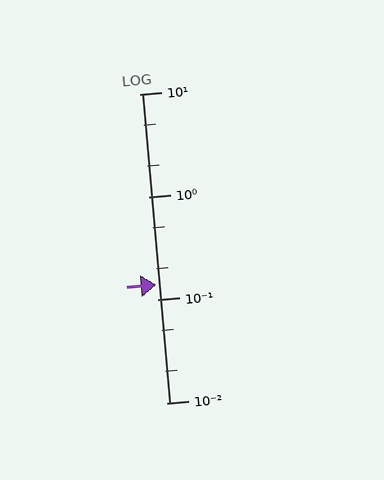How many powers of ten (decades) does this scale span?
The scale spans 3 decades, from 0.01 to 10.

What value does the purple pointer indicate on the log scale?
The pointer indicates approximately 0.14.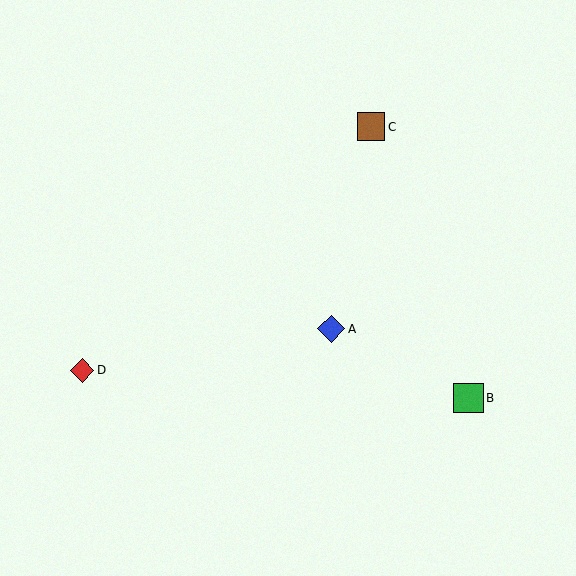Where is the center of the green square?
The center of the green square is at (469, 398).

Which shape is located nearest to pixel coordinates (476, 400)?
The green square (labeled B) at (469, 398) is nearest to that location.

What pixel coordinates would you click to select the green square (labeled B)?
Click at (469, 398) to select the green square B.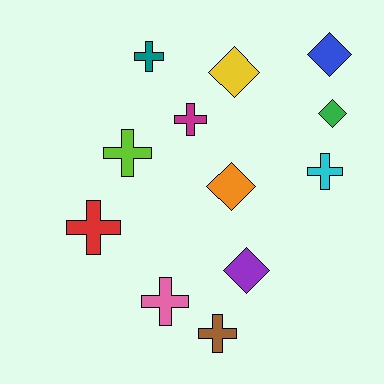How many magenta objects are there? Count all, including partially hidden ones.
There is 1 magenta object.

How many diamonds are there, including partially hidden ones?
There are 5 diamonds.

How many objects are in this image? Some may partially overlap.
There are 12 objects.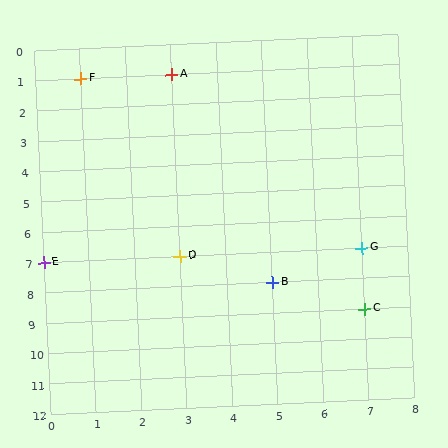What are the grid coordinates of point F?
Point F is at grid coordinates (1, 1).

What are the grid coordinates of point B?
Point B is at grid coordinates (5, 8).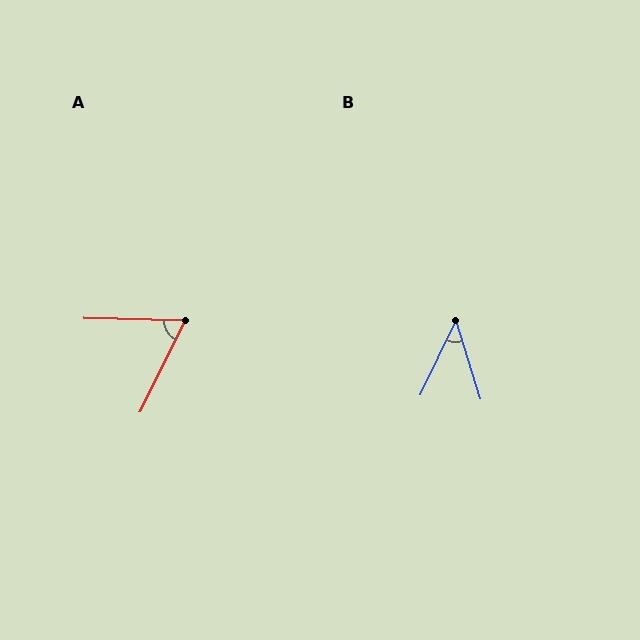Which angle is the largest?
A, at approximately 65 degrees.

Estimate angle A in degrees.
Approximately 65 degrees.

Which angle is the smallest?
B, at approximately 43 degrees.